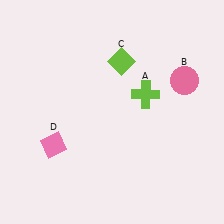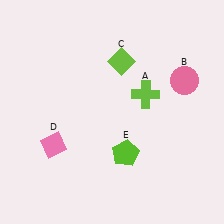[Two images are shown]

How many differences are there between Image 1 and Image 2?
There is 1 difference between the two images.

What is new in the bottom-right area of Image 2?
A lime pentagon (E) was added in the bottom-right area of Image 2.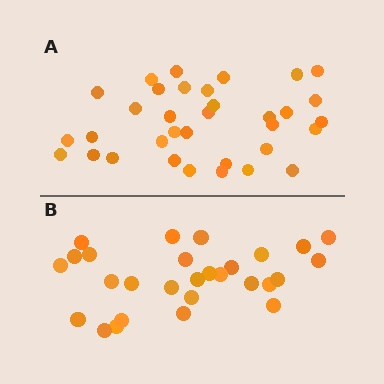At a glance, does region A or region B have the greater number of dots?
Region A (the top region) has more dots.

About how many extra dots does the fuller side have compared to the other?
Region A has about 6 more dots than region B.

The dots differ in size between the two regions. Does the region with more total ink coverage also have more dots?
No. Region B has more total ink coverage because its dots are larger, but region A actually contains more individual dots. Total area can be misleading — the number of items is what matters here.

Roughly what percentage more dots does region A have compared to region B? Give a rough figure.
About 20% more.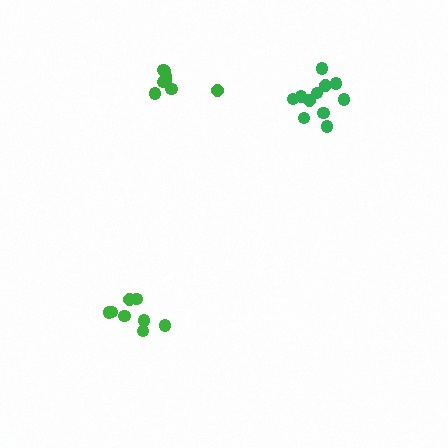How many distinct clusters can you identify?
There are 3 distinct clusters.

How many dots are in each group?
Group 1: 8 dots, Group 2: 8 dots, Group 3: 11 dots (27 total).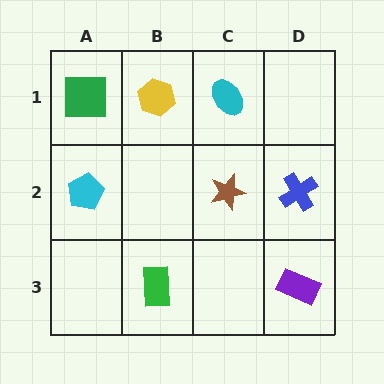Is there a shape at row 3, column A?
No, that cell is empty.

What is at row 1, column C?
A cyan ellipse.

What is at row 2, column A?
A cyan pentagon.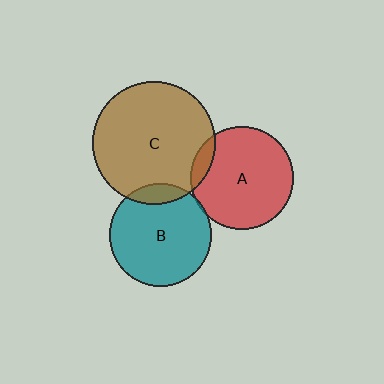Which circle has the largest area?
Circle C (brown).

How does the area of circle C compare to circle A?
Approximately 1.4 times.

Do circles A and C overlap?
Yes.